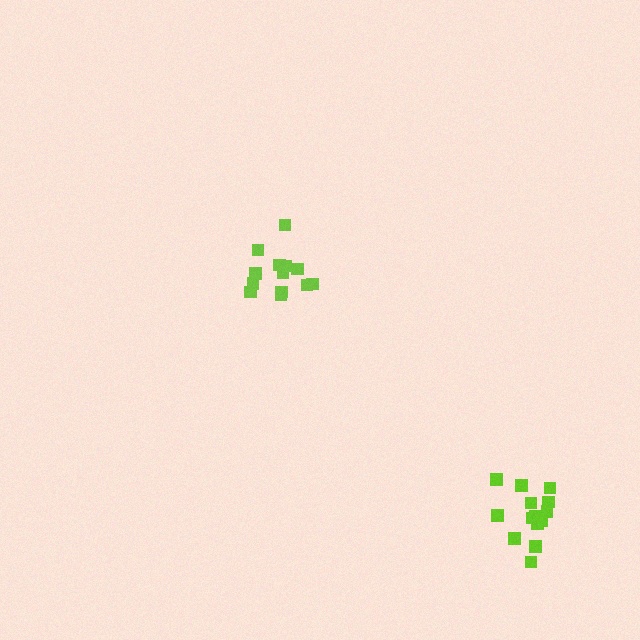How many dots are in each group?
Group 1: 13 dots, Group 2: 14 dots (27 total).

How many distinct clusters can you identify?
There are 2 distinct clusters.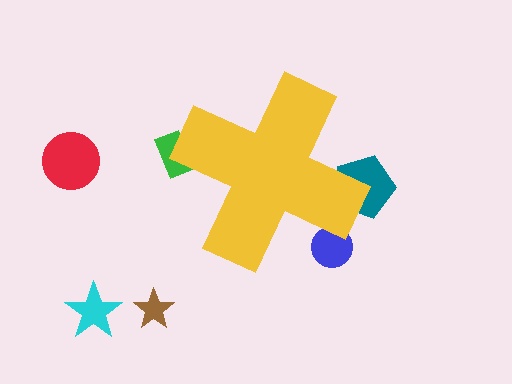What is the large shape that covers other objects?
A yellow cross.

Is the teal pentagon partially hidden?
Yes, the teal pentagon is partially hidden behind the yellow cross.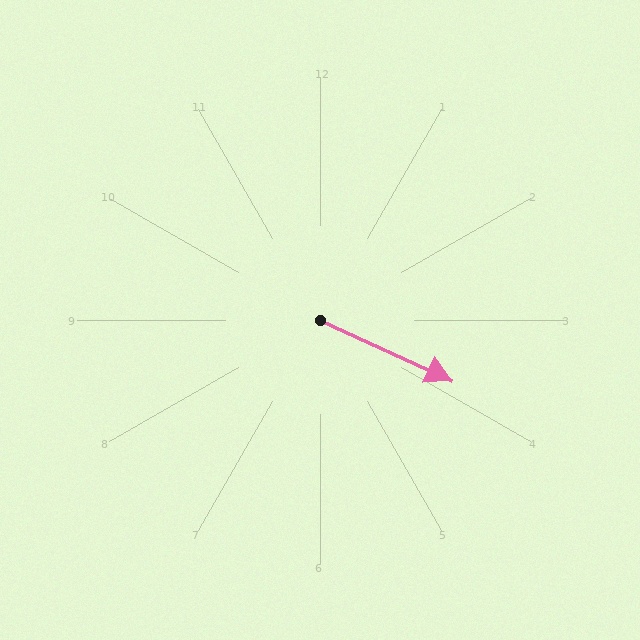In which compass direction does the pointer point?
Southeast.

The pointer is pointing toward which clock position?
Roughly 4 o'clock.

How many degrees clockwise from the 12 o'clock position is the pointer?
Approximately 115 degrees.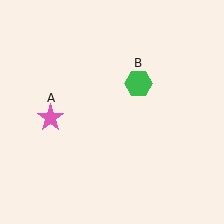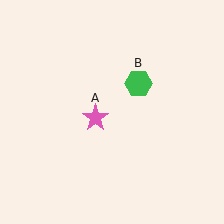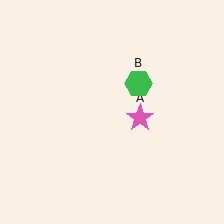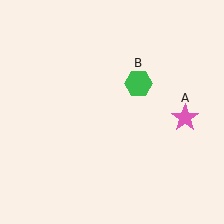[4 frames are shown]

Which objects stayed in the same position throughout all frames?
Green hexagon (object B) remained stationary.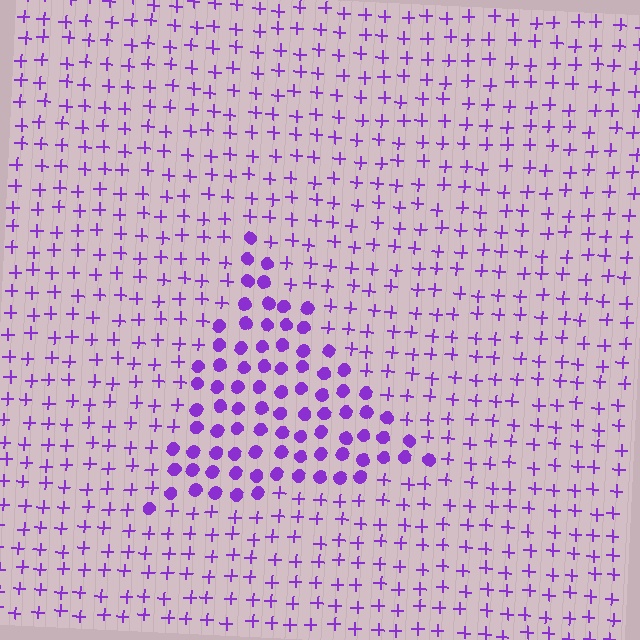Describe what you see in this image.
The image is filled with small purple elements arranged in a uniform grid. A triangle-shaped region contains circles, while the surrounding area contains plus signs. The boundary is defined purely by the change in element shape.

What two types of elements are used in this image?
The image uses circles inside the triangle region and plus signs outside it.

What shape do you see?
I see a triangle.